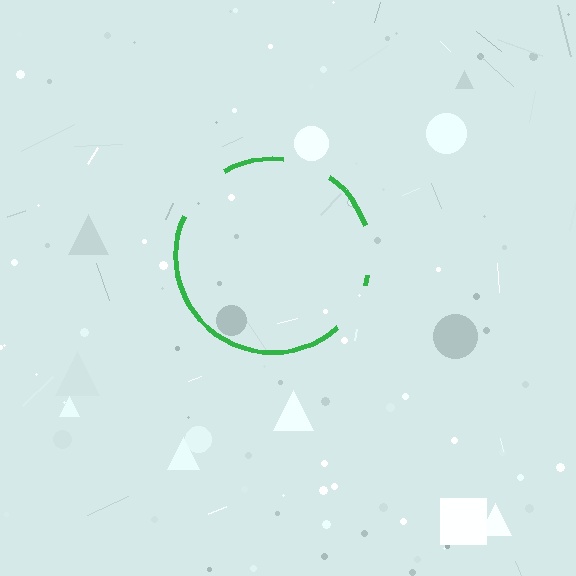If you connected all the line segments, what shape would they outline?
They would outline a circle.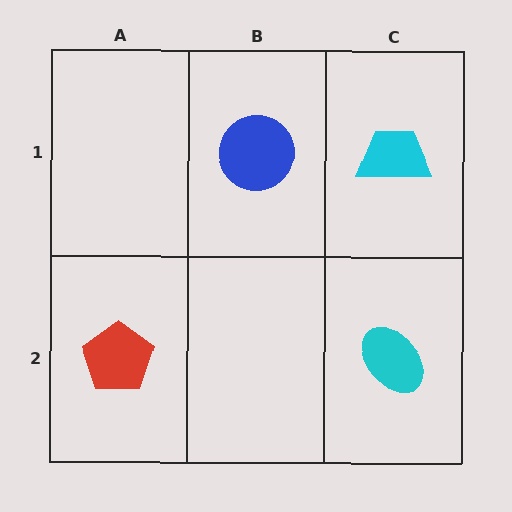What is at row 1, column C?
A cyan trapezoid.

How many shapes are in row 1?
2 shapes.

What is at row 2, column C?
A cyan ellipse.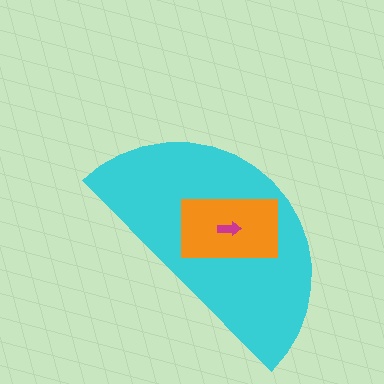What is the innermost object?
The magenta arrow.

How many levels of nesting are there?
3.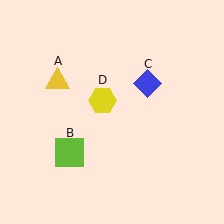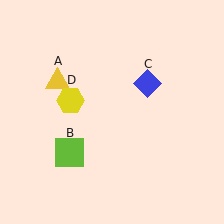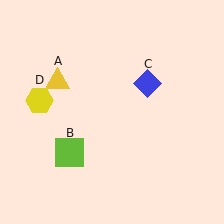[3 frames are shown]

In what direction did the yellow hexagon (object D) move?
The yellow hexagon (object D) moved left.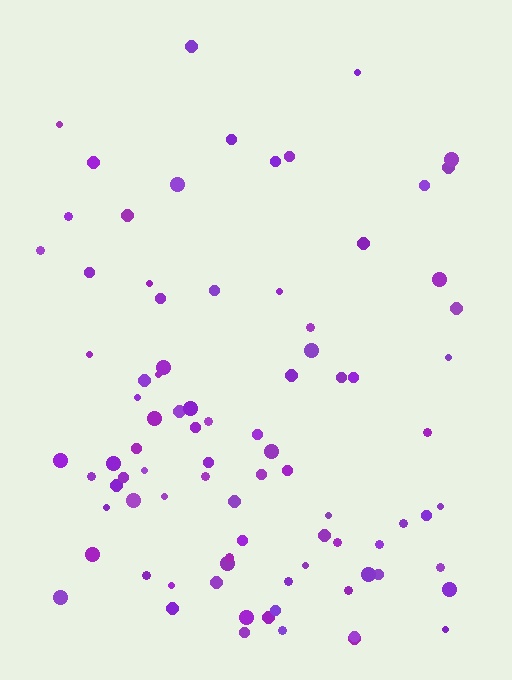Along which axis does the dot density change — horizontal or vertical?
Vertical.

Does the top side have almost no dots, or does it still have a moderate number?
Still a moderate number, just noticeably fewer than the bottom.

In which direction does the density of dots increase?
From top to bottom, with the bottom side densest.